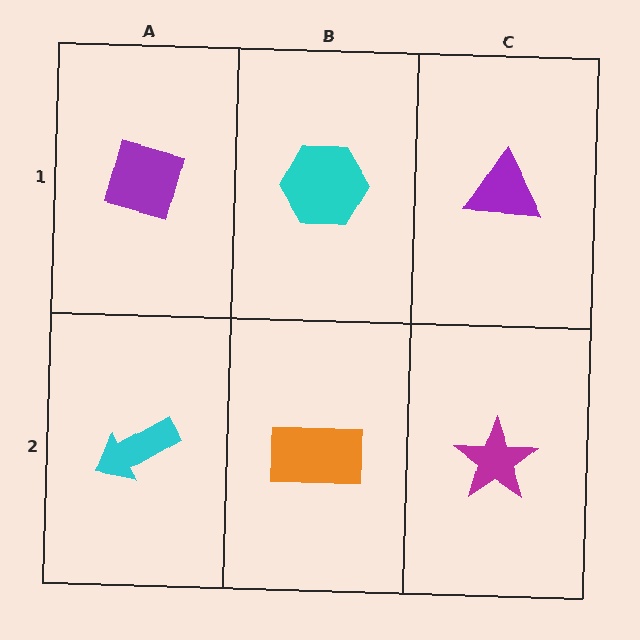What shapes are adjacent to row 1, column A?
A cyan arrow (row 2, column A), a cyan hexagon (row 1, column B).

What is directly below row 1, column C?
A magenta star.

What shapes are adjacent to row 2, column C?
A purple triangle (row 1, column C), an orange rectangle (row 2, column B).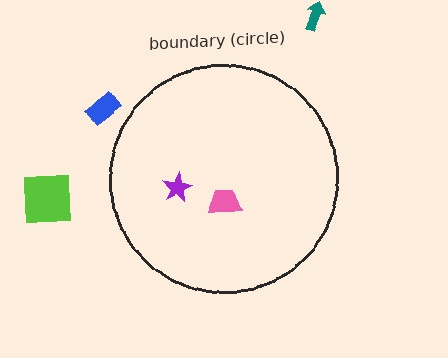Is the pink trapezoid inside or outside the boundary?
Inside.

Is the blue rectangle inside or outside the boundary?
Outside.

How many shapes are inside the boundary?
2 inside, 3 outside.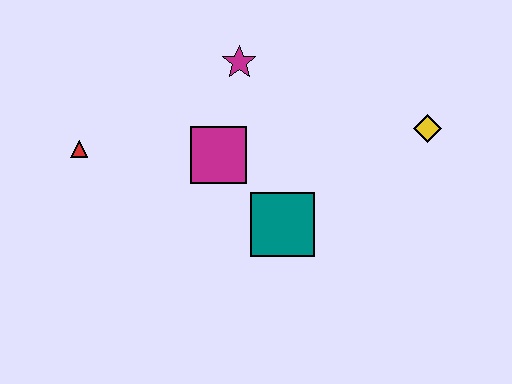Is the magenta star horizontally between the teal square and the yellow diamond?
No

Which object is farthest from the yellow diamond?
The red triangle is farthest from the yellow diamond.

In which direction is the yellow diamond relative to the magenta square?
The yellow diamond is to the right of the magenta square.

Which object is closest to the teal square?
The magenta square is closest to the teal square.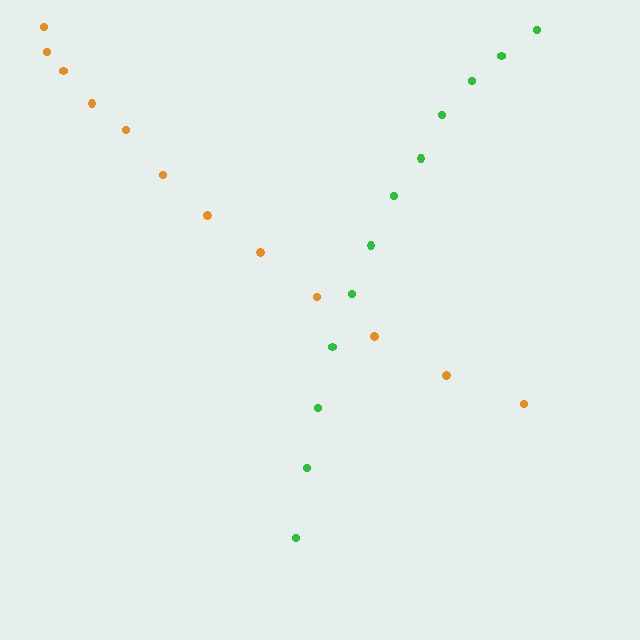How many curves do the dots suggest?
There are 2 distinct paths.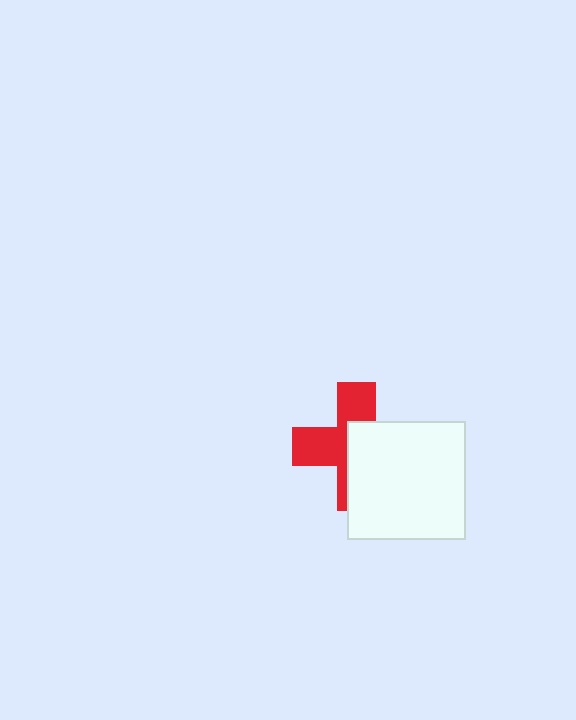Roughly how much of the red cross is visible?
About half of it is visible (roughly 49%).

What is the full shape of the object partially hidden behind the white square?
The partially hidden object is a red cross.